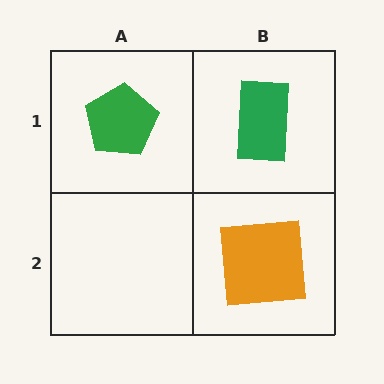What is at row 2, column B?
An orange square.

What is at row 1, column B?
A green rectangle.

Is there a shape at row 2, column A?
No, that cell is empty.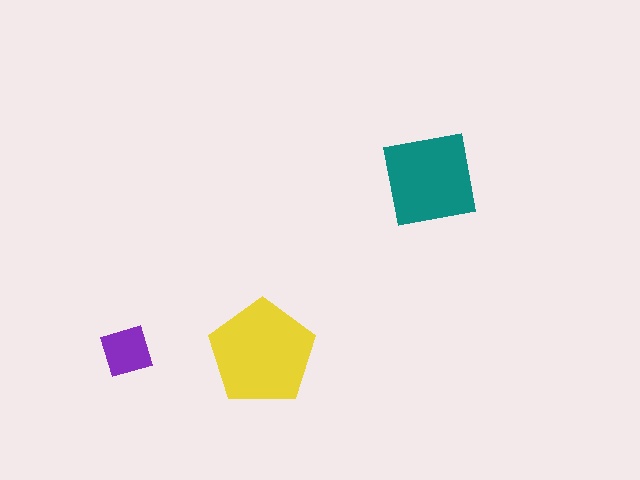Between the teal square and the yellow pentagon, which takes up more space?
The yellow pentagon.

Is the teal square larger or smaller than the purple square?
Larger.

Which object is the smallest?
The purple square.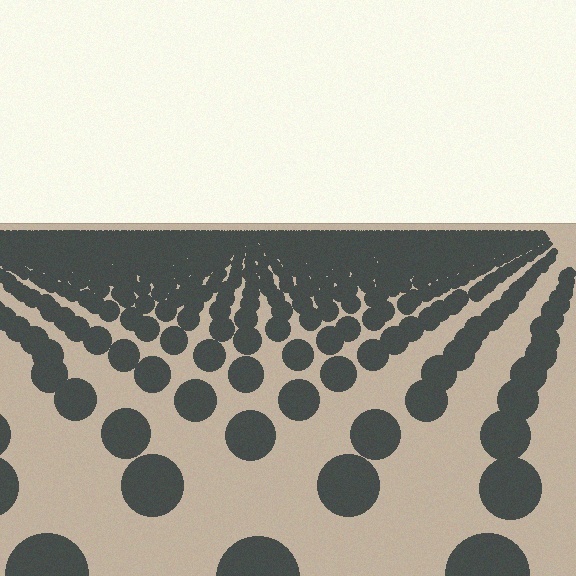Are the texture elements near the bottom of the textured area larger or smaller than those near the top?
Larger. Near the bottom, elements are closer to the viewer and appear at a bigger on-screen size.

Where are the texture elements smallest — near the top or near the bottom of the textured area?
Near the top.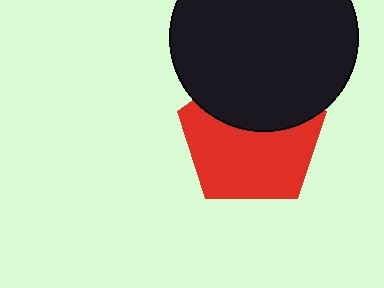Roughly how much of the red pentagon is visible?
About half of it is visible (roughly 62%).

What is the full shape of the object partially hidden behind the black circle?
The partially hidden object is a red pentagon.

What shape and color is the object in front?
The object in front is a black circle.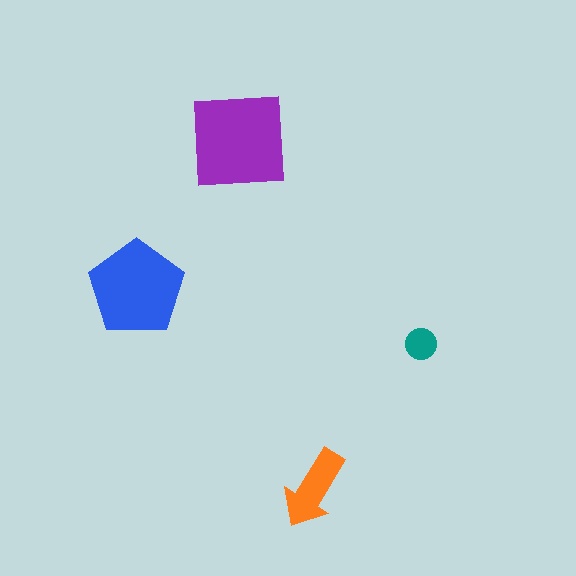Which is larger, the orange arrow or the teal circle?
The orange arrow.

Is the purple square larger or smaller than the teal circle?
Larger.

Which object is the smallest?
The teal circle.